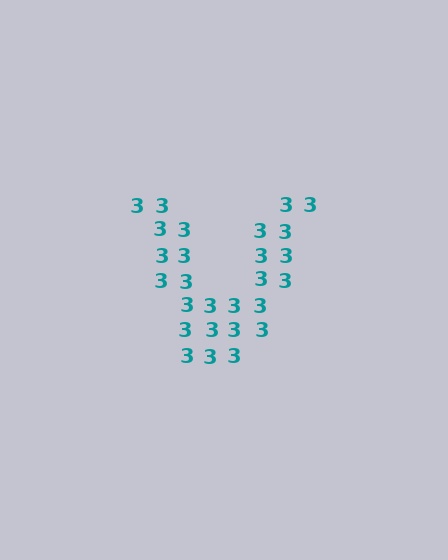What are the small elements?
The small elements are digit 3's.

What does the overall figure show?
The overall figure shows the letter V.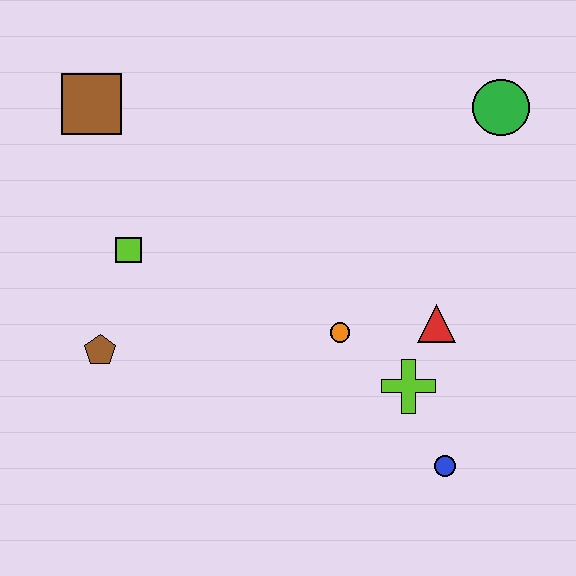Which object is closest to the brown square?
The lime square is closest to the brown square.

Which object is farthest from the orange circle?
The brown square is farthest from the orange circle.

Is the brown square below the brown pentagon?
No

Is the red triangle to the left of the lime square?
No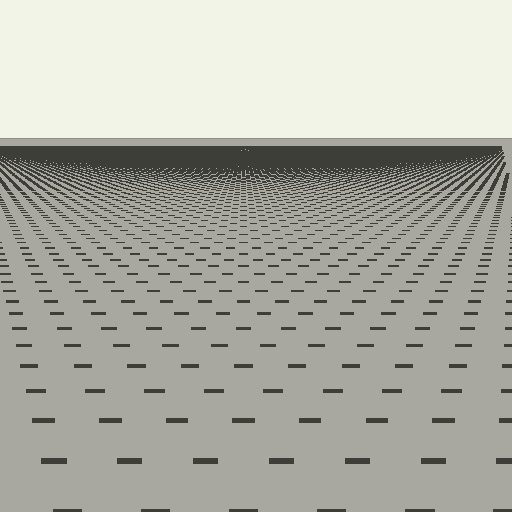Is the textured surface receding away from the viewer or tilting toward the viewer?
The surface is receding away from the viewer. Texture elements get smaller and denser toward the top.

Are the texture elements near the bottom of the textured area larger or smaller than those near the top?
Larger. Near the bottom, elements are closer to the viewer and appear at a bigger on-screen size.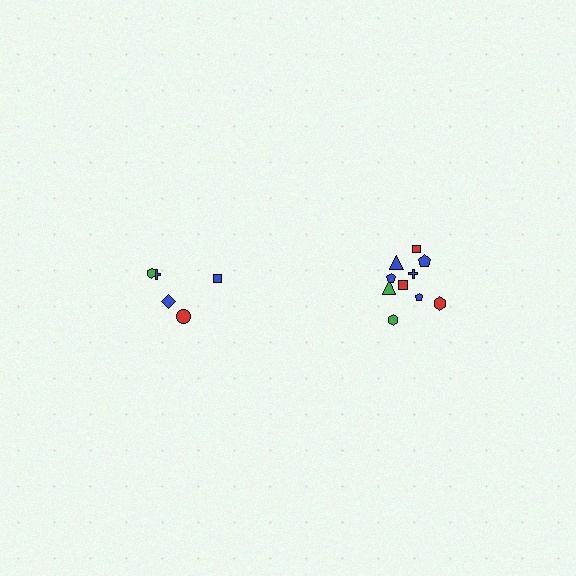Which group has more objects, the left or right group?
The right group.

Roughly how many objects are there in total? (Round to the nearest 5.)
Roughly 15 objects in total.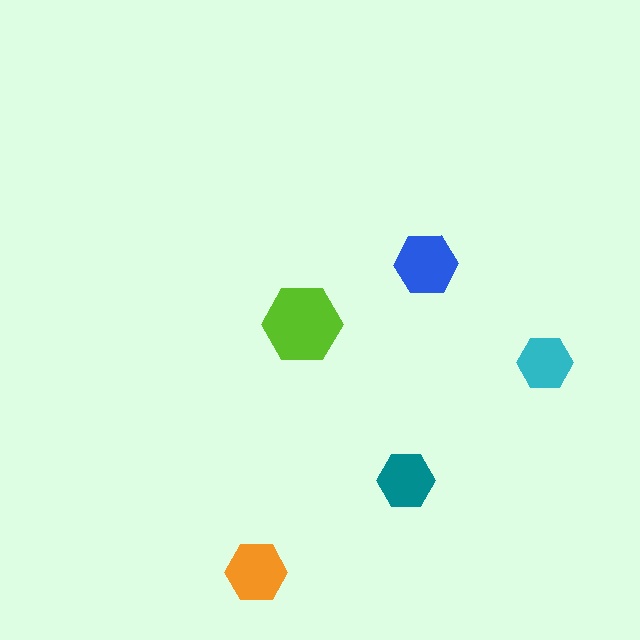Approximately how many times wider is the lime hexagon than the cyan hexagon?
About 1.5 times wider.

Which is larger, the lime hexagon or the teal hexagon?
The lime one.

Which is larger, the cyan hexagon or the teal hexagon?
The teal one.